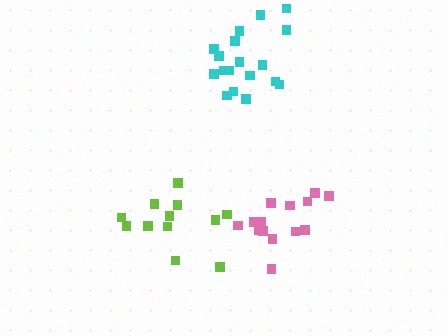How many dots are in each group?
Group 1: 18 dots, Group 2: 12 dots, Group 3: 14 dots (44 total).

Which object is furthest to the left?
The lime cluster is leftmost.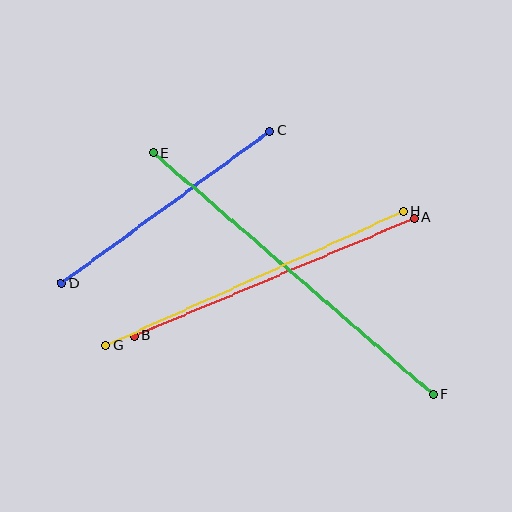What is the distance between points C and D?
The distance is approximately 259 pixels.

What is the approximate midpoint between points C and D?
The midpoint is at approximately (166, 207) pixels.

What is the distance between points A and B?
The distance is approximately 304 pixels.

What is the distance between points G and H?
The distance is approximately 327 pixels.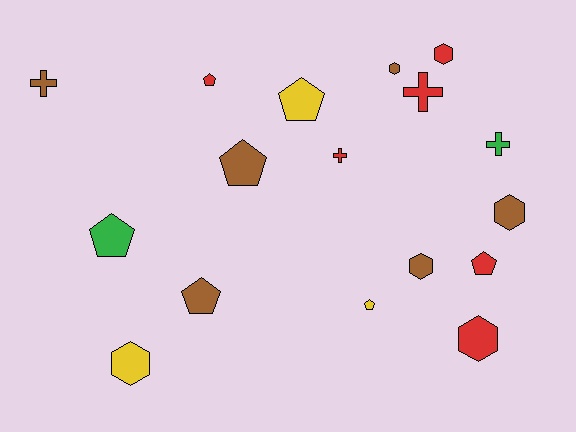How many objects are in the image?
There are 17 objects.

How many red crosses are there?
There are 2 red crosses.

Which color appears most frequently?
Red, with 6 objects.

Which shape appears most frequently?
Pentagon, with 7 objects.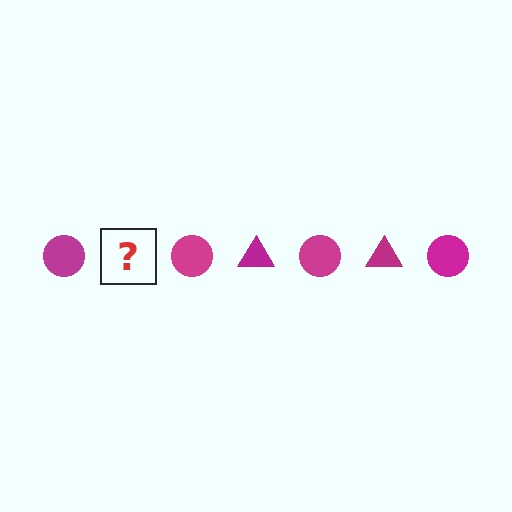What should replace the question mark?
The question mark should be replaced with a magenta triangle.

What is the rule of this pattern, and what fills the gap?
The rule is that the pattern cycles through circle, triangle shapes in magenta. The gap should be filled with a magenta triangle.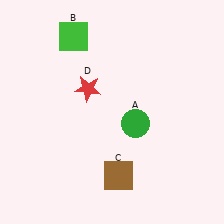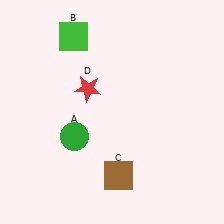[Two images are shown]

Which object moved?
The green circle (A) moved left.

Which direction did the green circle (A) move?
The green circle (A) moved left.